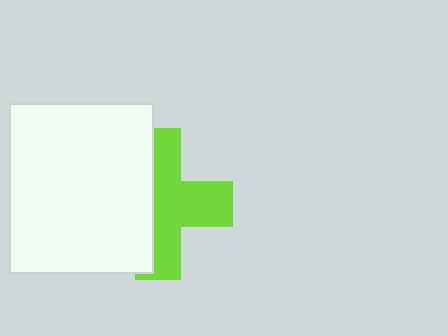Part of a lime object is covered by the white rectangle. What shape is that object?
It is a cross.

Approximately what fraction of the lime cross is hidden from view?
Roughly 43% of the lime cross is hidden behind the white rectangle.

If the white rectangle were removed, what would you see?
You would see the complete lime cross.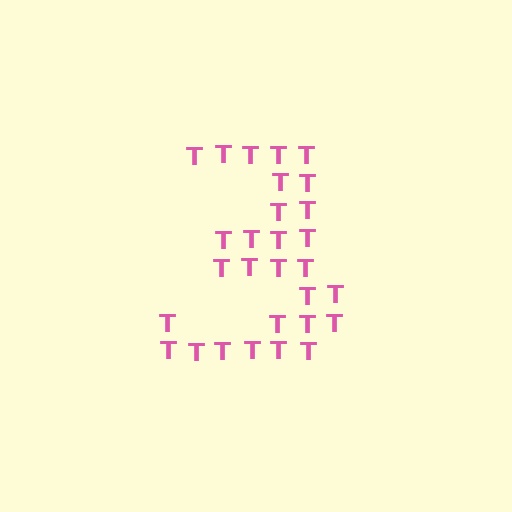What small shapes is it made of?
It is made of small letter T's.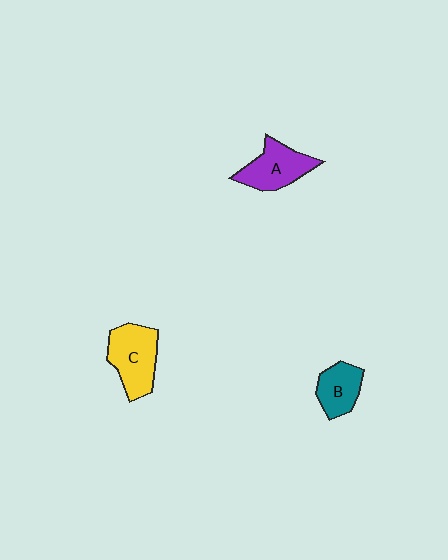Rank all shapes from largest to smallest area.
From largest to smallest: C (yellow), A (purple), B (teal).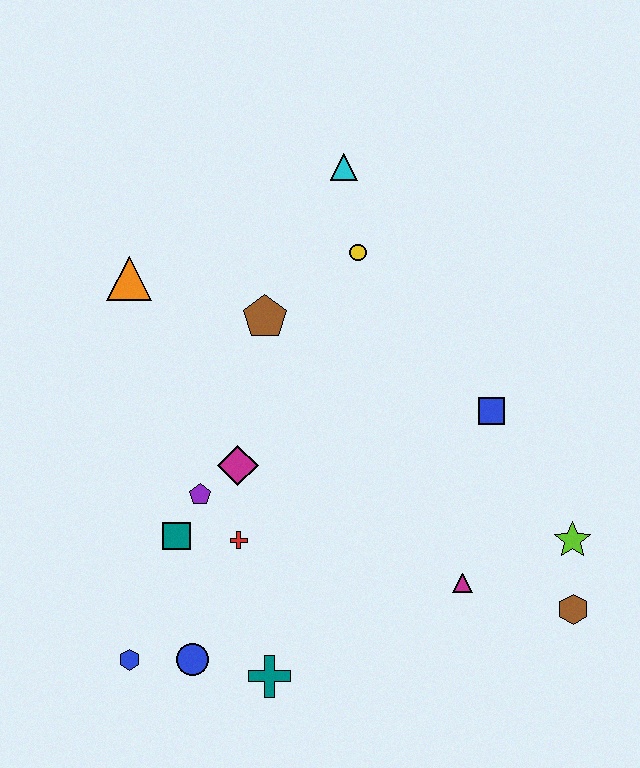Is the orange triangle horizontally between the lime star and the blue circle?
No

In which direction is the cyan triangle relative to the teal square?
The cyan triangle is above the teal square.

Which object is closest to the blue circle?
The blue hexagon is closest to the blue circle.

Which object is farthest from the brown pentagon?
The brown hexagon is farthest from the brown pentagon.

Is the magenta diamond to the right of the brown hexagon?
No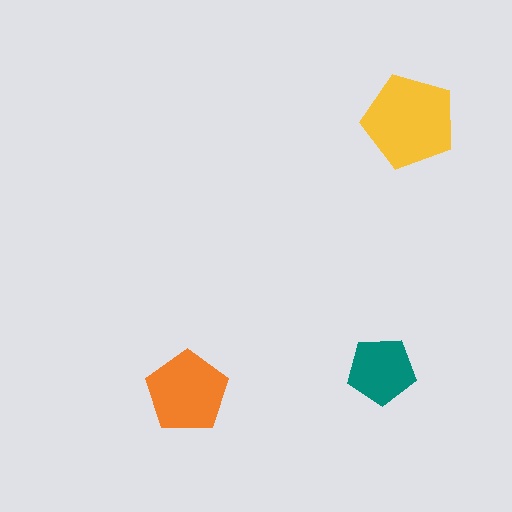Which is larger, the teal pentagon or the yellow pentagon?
The yellow one.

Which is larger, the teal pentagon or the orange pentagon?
The orange one.